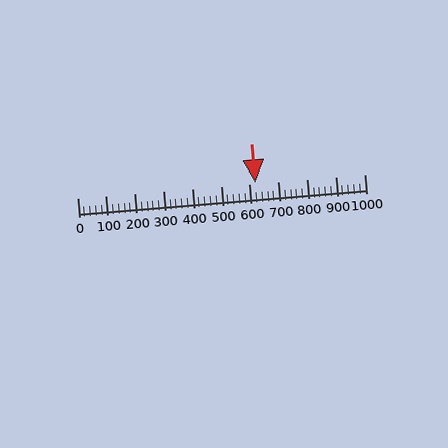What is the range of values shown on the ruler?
The ruler shows values from 0 to 1000.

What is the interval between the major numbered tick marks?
The major tick marks are spaced 100 units apart.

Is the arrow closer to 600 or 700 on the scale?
The arrow is closer to 600.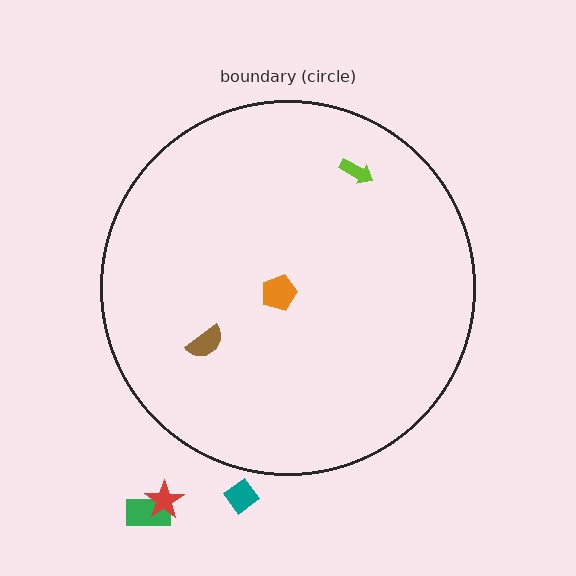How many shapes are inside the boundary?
3 inside, 3 outside.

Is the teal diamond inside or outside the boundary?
Outside.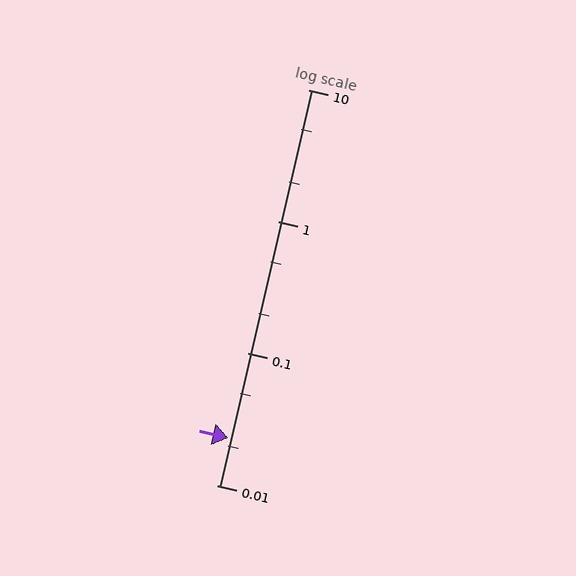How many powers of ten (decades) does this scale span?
The scale spans 3 decades, from 0.01 to 10.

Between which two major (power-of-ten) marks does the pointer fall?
The pointer is between 0.01 and 0.1.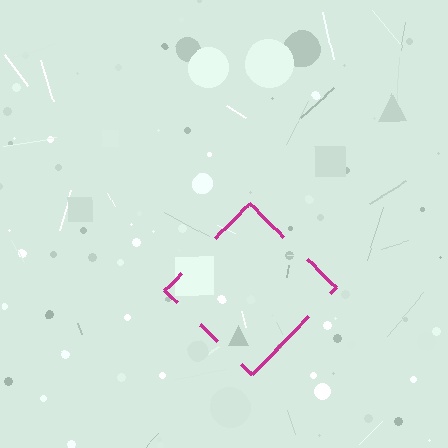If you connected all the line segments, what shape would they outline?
They would outline a diamond.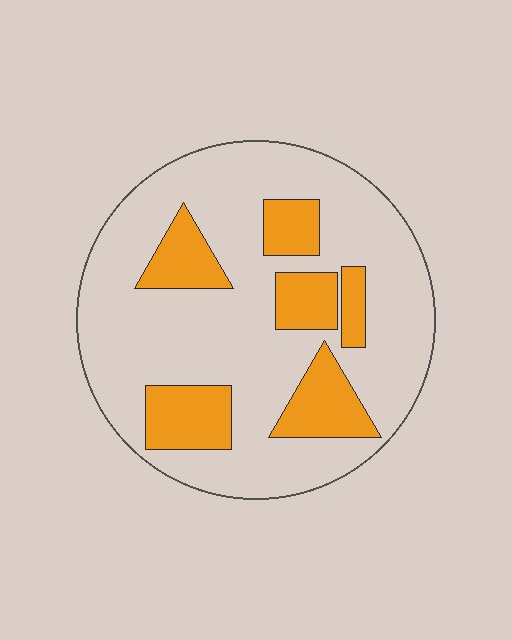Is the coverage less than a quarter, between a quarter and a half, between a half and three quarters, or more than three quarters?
Less than a quarter.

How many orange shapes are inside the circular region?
6.